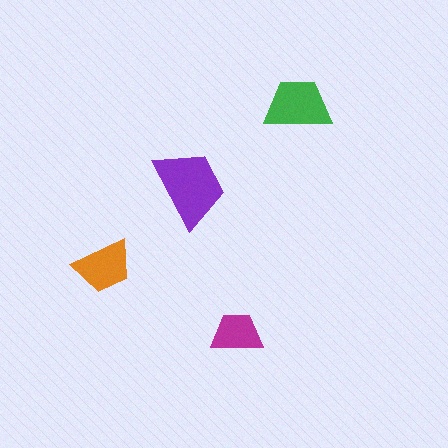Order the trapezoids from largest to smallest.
the purple one, the green one, the orange one, the magenta one.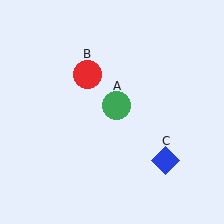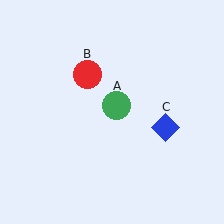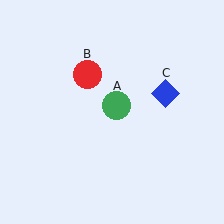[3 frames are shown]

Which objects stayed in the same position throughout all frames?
Green circle (object A) and red circle (object B) remained stationary.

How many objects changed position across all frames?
1 object changed position: blue diamond (object C).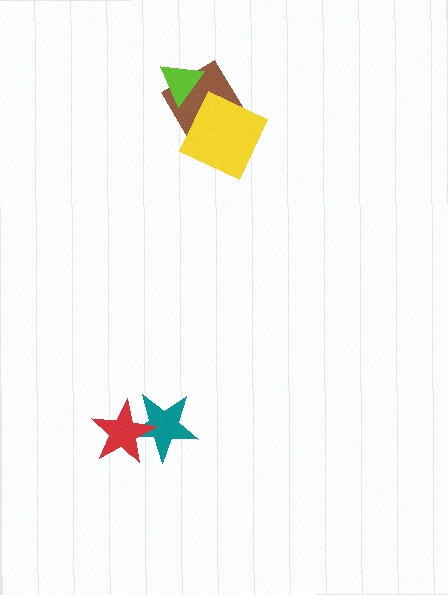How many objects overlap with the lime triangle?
1 object overlaps with the lime triangle.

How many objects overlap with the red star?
1 object overlaps with the red star.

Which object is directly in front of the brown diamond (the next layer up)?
The lime triangle is directly in front of the brown diamond.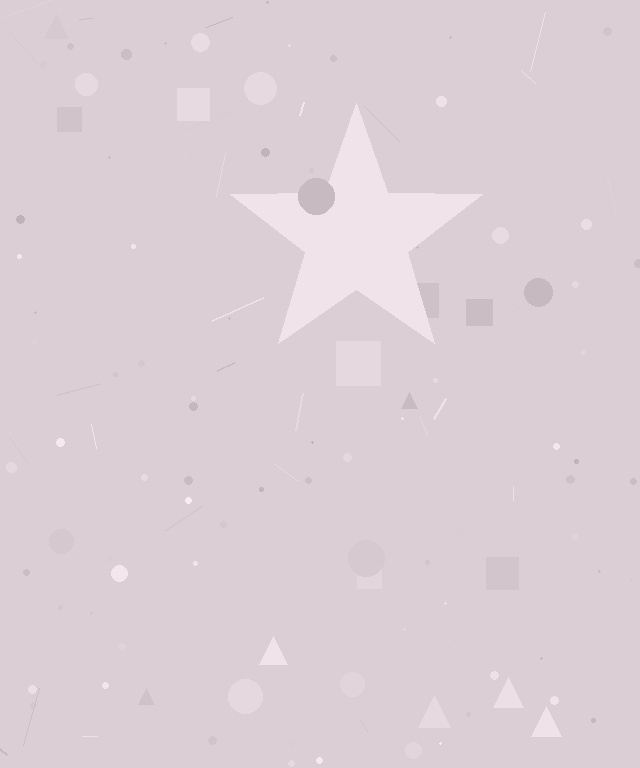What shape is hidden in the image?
A star is hidden in the image.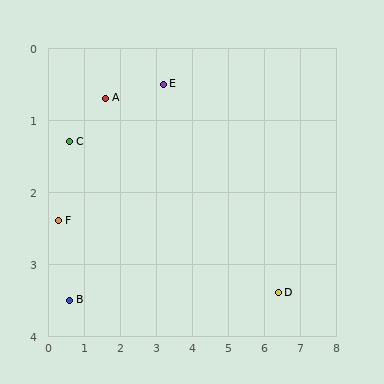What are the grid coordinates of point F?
Point F is at approximately (0.3, 2.4).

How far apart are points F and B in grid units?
Points F and B are about 1.1 grid units apart.